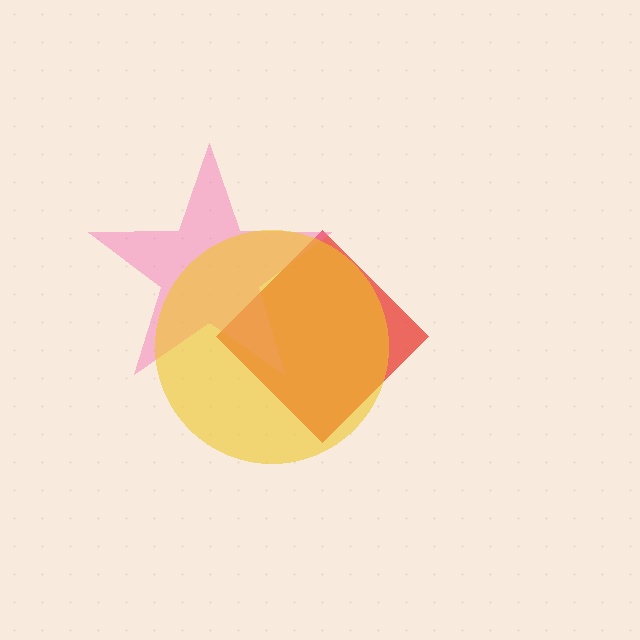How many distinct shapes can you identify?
There are 3 distinct shapes: a red diamond, a pink star, a yellow circle.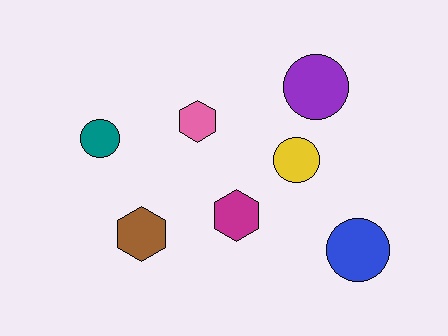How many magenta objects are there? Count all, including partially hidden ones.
There is 1 magenta object.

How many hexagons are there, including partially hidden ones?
There are 3 hexagons.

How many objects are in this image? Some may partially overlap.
There are 7 objects.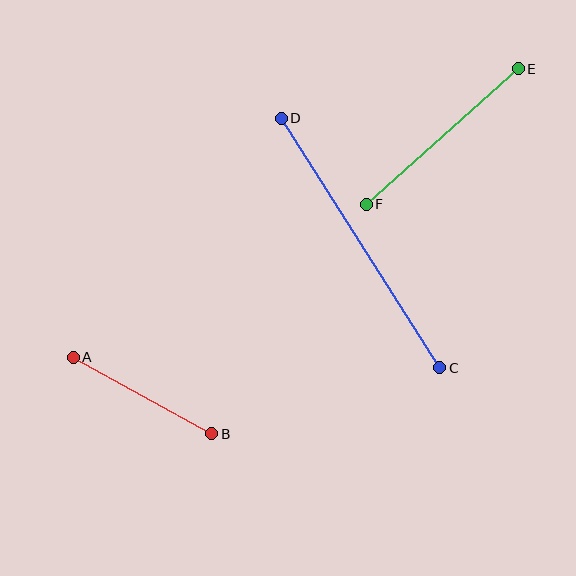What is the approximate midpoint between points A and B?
The midpoint is at approximately (142, 395) pixels.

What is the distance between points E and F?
The distance is approximately 204 pixels.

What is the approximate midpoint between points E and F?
The midpoint is at approximately (442, 137) pixels.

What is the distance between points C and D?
The distance is approximately 296 pixels.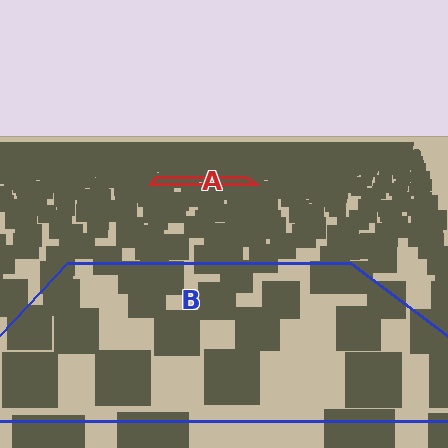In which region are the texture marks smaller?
The texture marks are smaller in region A, because it is farther away.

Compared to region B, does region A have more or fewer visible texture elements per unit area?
Region A has more texture elements per unit area — they are packed more densely because it is farther away.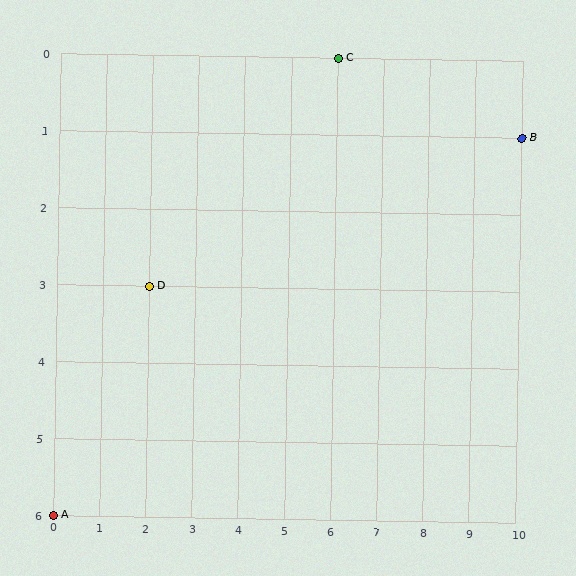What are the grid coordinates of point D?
Point D is at grid coordinates (2, 3).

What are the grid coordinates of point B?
Point B is at grid coordinates (10, 1).